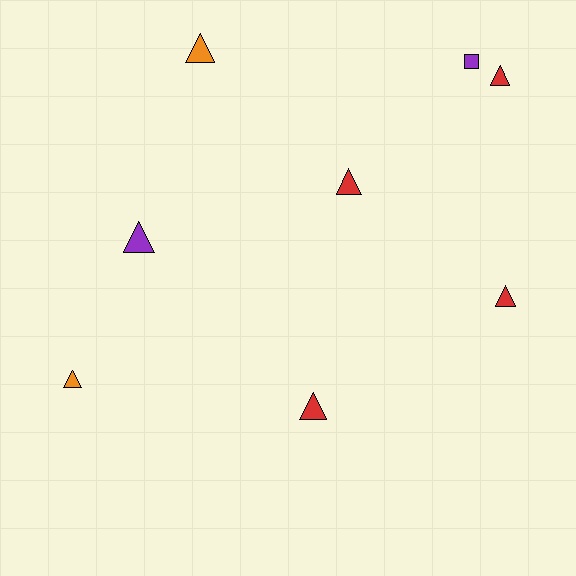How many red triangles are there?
There are 4 red triangles.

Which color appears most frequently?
Red, with 4 objects.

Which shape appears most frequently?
Triangle, with 7 objects.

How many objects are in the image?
There are 8 objects.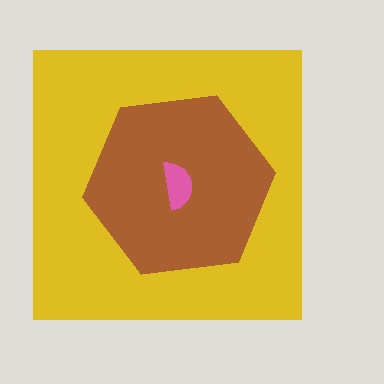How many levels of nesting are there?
3.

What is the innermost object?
The pink semicircle.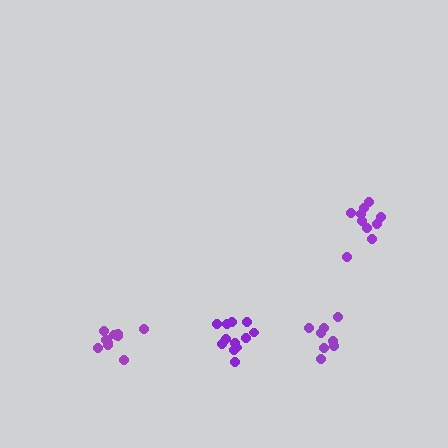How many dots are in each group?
Group 1: 8 dots, Group 2: 13 dots, Group 3: 10 dots, Group 4: 12 dots (43 total).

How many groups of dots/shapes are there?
There are 4 groups.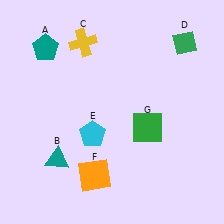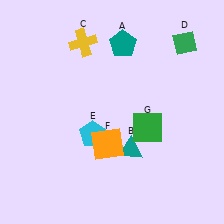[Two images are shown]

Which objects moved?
The objects that moved are: the teal pentagon (A), the teal triangle (B), the orange square (F).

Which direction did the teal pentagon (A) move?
The teal pentagon (A) moved right.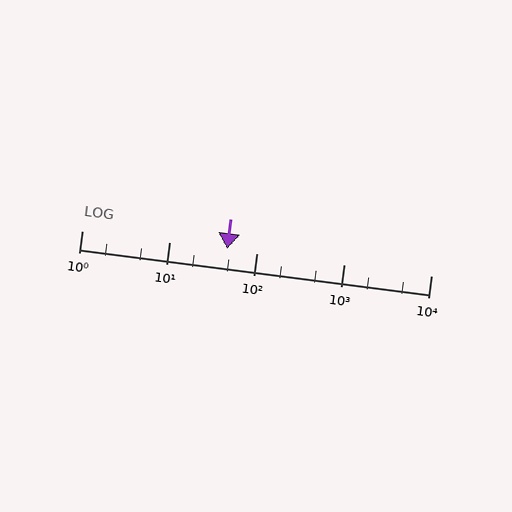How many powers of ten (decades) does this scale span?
The scale spans 4 decades, from 1 to 10000.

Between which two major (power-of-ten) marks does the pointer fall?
The pointer is between 10 and 100.